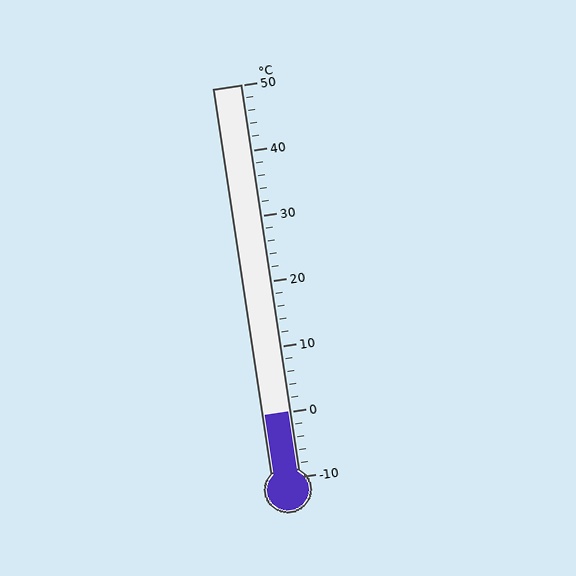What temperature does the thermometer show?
The thermometer shows approximately 0°C.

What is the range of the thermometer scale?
The thermometer scale ranges from -10°C to 50°C.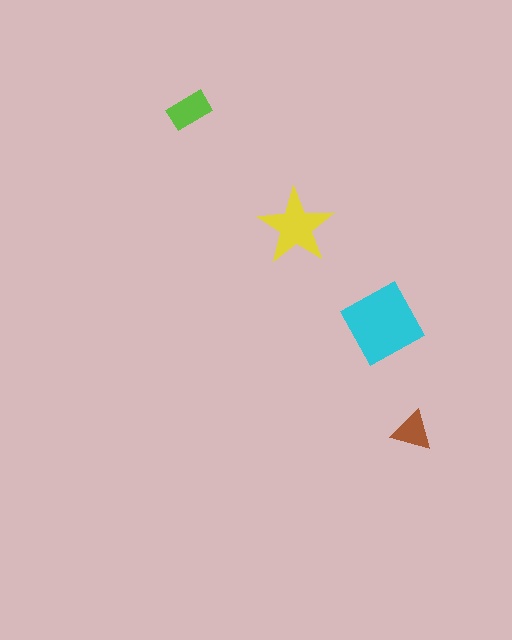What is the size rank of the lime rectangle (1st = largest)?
3rd.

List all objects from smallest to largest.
The brown triangle, the lime rectangle, the yellow star, the cyan square.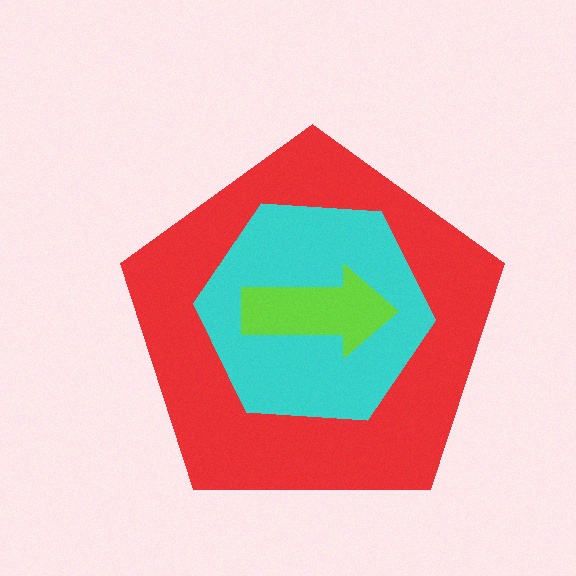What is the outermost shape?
The red pentagon.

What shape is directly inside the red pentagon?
The cyan hexagon.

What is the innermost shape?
The lime arrow.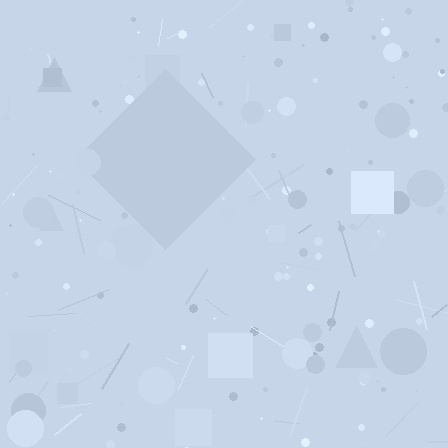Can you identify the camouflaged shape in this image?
The camouflaged shape is a diamond.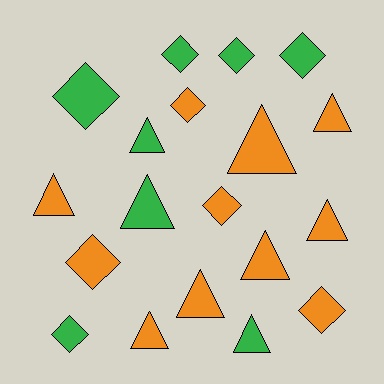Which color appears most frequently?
Orange, with 11 objects.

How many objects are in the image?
There are 19 objects.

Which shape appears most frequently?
Triangle, with 10 objects.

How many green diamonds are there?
There are 5 green diamonds.